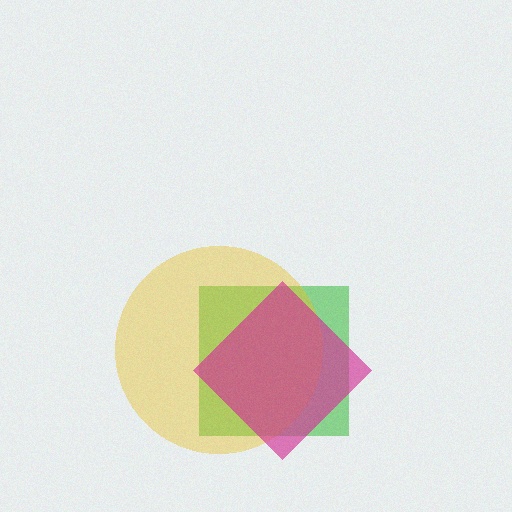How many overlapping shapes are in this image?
There are 3 overlapping shapes in the image.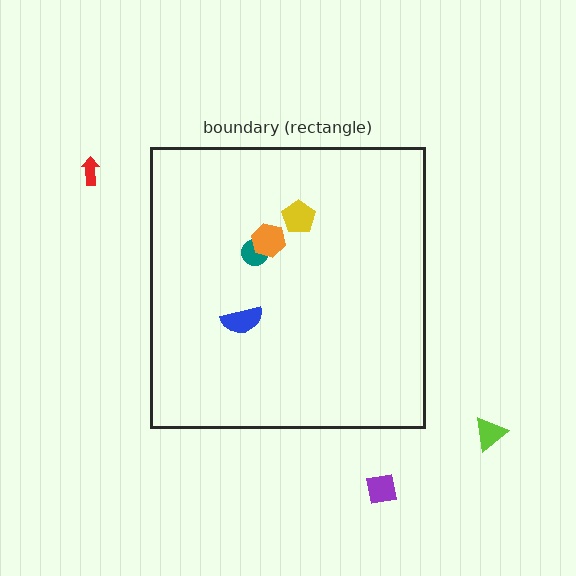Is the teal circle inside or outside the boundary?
Inside.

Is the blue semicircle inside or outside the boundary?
Inside.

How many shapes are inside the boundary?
4 inside, 3 outside.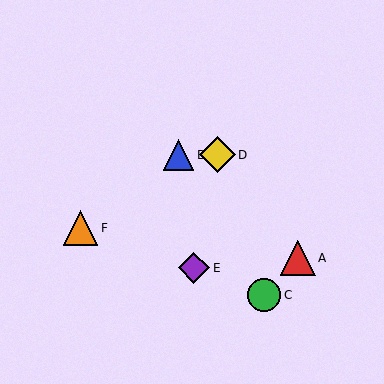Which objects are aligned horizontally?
Objects B, D are aligned horizontally.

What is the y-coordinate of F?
Object F is at y≈228.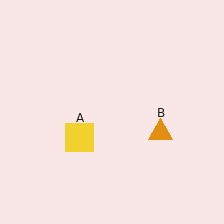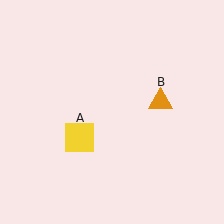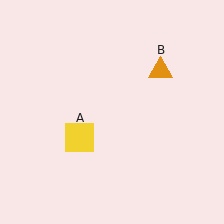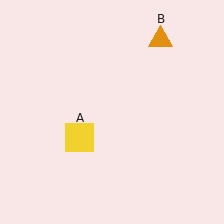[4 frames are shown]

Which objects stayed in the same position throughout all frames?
Yellow square (object A) remained stationary.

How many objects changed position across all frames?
1 object changed position: orange triangle (object B).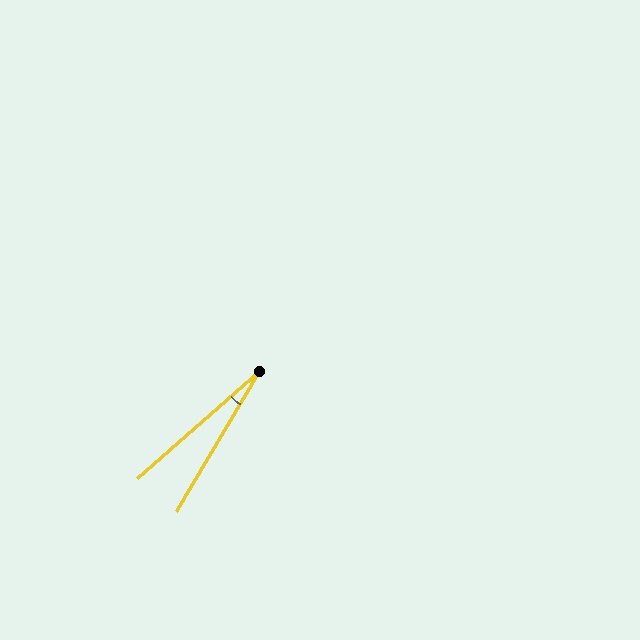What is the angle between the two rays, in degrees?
Approximately 18 degrees.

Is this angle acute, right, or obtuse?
It is acute.